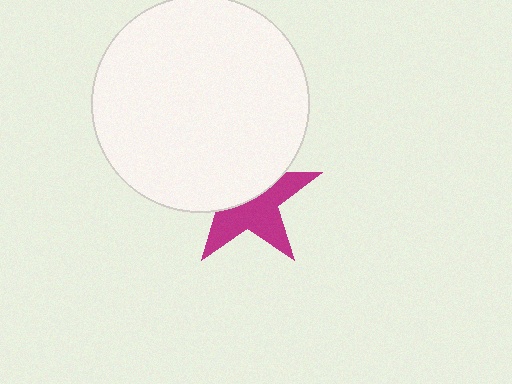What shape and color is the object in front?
The object in front is a white circle.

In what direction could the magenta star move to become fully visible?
The magenta star could move down. That would shift it out from behind the white circle entirely.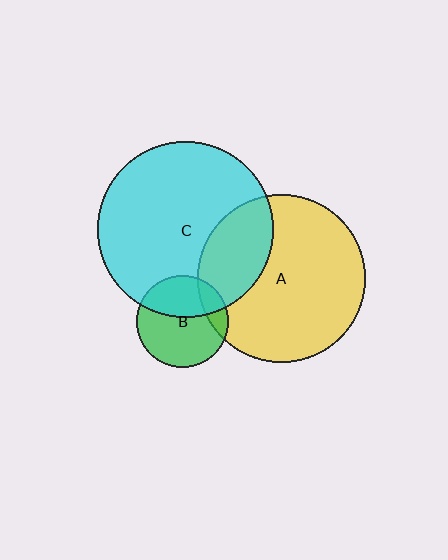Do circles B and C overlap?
Yes.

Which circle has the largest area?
Circle C (cyan).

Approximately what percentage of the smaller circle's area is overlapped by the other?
Approximately 40%.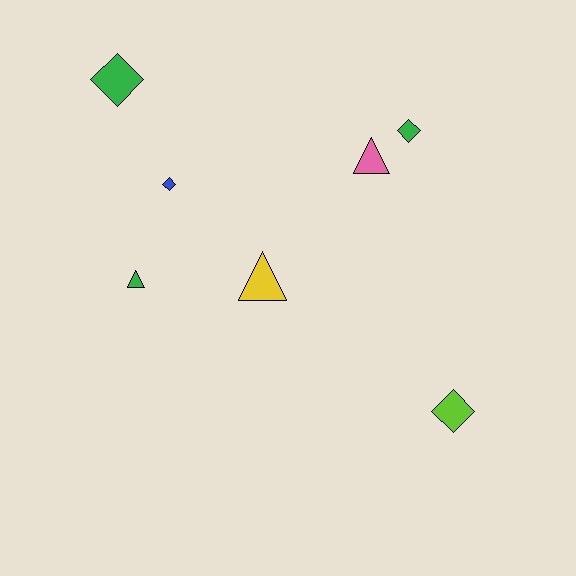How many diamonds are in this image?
There are 4 diamonds.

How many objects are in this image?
There are 7 objects.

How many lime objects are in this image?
There is 1 lime object.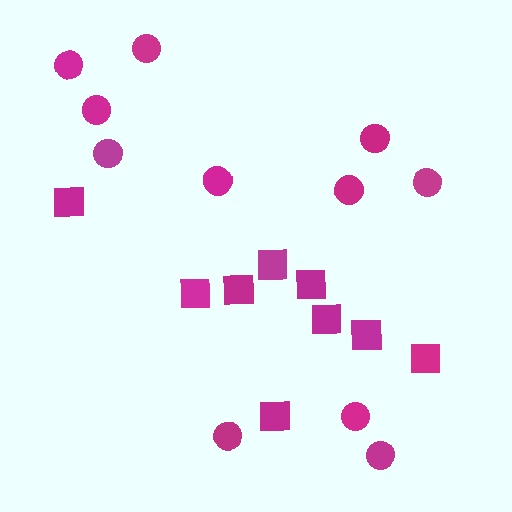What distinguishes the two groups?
There are 2 groups: one group of circles (11) and one group of squares (9).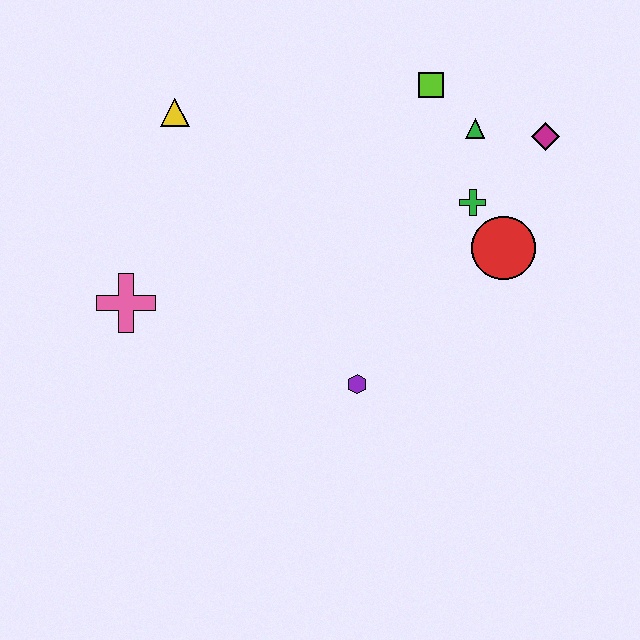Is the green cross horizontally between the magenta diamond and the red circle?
No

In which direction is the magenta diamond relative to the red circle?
The magenta diamond is above the red circle.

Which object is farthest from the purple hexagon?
The yellow triangle is farthest from the purple hexagon.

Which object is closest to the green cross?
The red circle is closest to the green cross.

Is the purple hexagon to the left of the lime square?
Yes